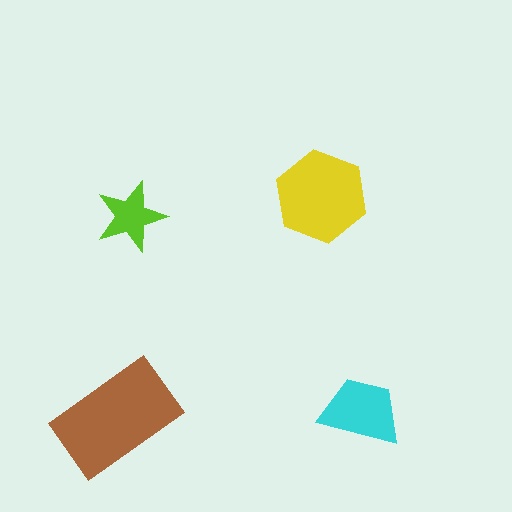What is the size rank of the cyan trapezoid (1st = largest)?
3rd.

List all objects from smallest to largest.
The lime star, the cyan trapezoid, the yellow hexagon, the brown rectangle.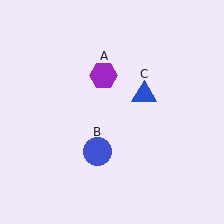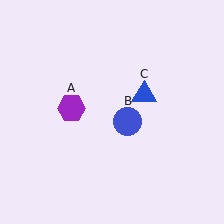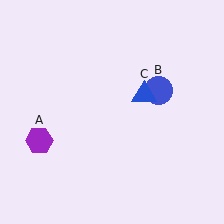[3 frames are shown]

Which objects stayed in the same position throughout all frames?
Blue triangle (object C) remained stationary.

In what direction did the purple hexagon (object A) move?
The purple hexagon (object A) moved down and to the left.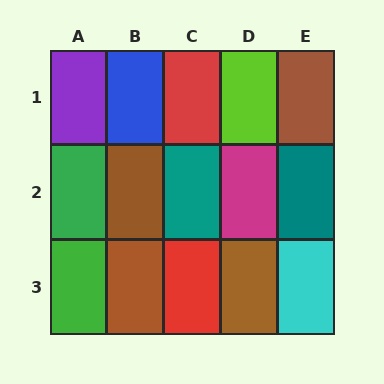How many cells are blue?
1 cell is blue.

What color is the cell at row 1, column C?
Red.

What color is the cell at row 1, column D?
Lime.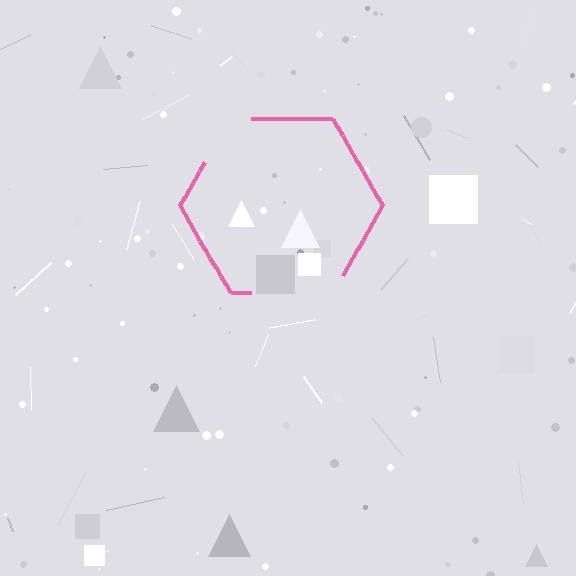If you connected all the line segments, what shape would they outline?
They would outline a hexagon.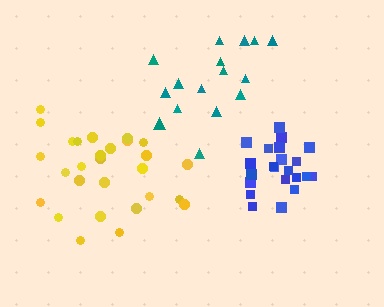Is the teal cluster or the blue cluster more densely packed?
Blue.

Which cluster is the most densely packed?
Blue.